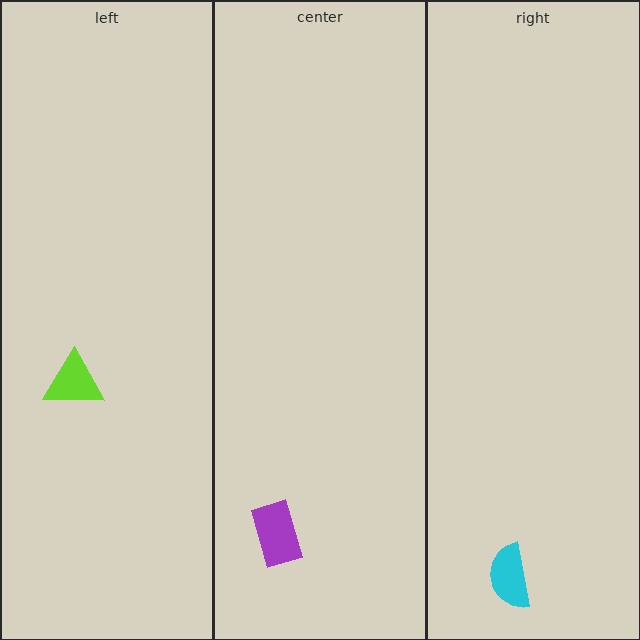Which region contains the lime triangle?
The left region.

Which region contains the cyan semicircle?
The right region.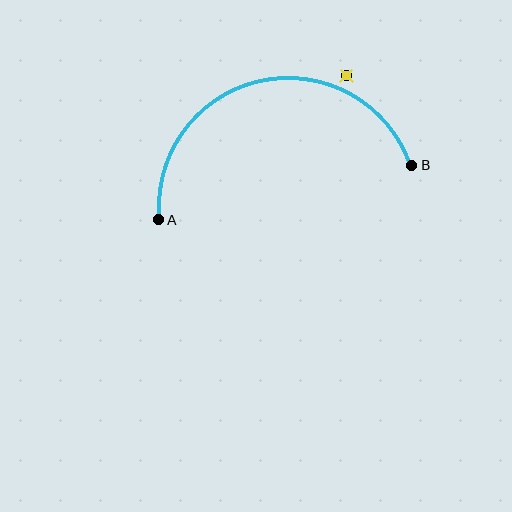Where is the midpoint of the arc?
The arc midpoint is the point on the curve farthest from the straight line joining A and B. It sits above that line.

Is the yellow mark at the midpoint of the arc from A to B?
No — the yellow mark does not lie on the arc at all. It sits slightly outside the curve.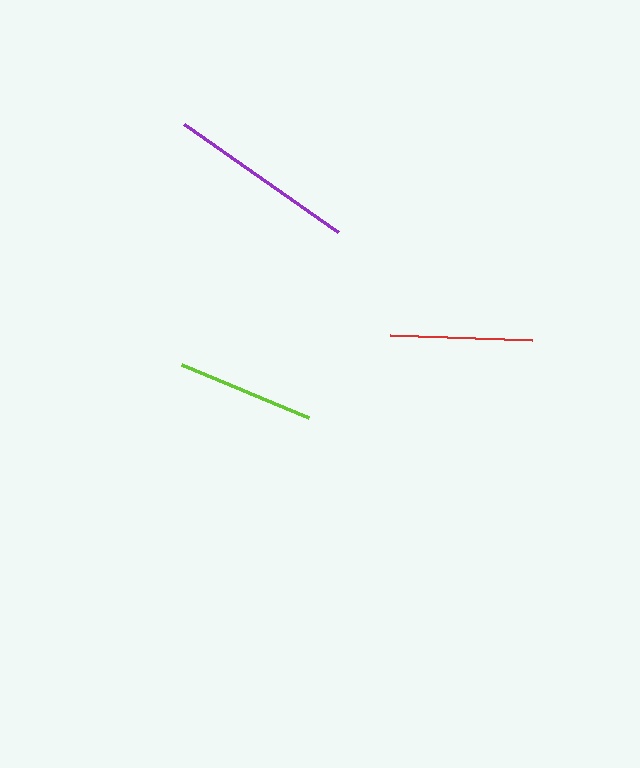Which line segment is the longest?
The purple line is the longest at approximately 188 pixels.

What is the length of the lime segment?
The lime segment is approximately 137 pixels long.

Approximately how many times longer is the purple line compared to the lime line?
The purple line is approximately 1.4 times the length of the lime line.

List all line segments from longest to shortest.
From longest to shortest: purple, red, lime.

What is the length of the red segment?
The red segment is approximately 142 pixels long.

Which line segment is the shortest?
The lime line is the shortest at approximately 137 pixels.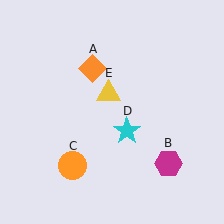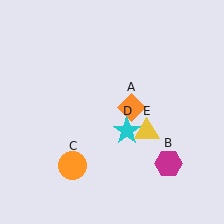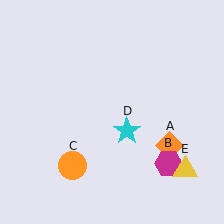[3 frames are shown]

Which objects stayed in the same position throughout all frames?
Magenta hexagon (object B) and orange circle (object C) and cyan star (object D) remained stationary.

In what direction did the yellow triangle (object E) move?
The yellow triangle (object E) moved down and to the right.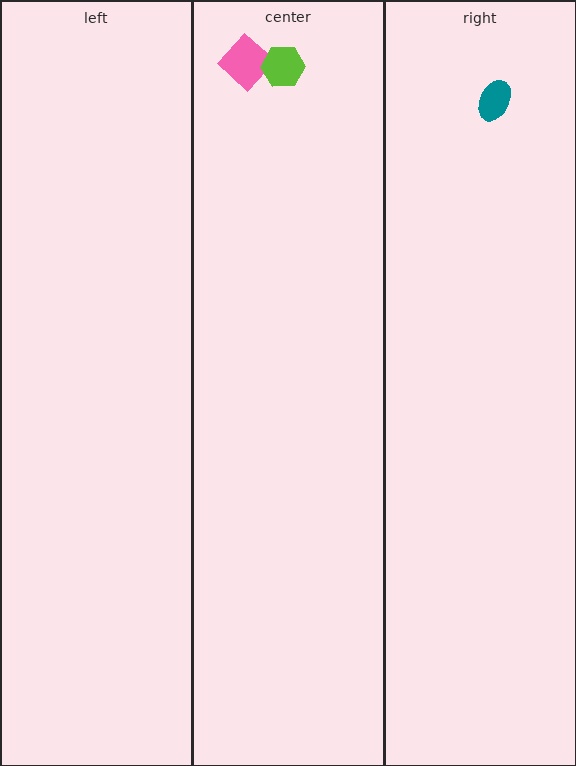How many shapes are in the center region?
2.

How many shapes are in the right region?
1.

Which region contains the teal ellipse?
The right region.